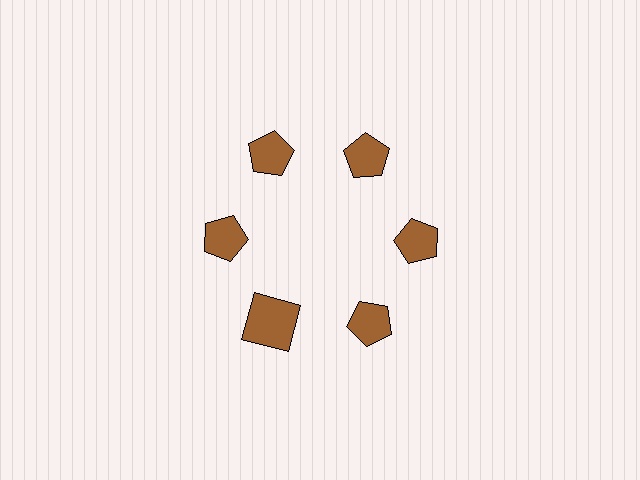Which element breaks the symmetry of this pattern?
The brown square at roughly the 7 o'clock position breaks the symmetry. All other shapes are brown pentagons.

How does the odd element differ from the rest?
It has a different shape: square instead of pentagon.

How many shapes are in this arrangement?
There are 6 shapes arranged in a ring pattern.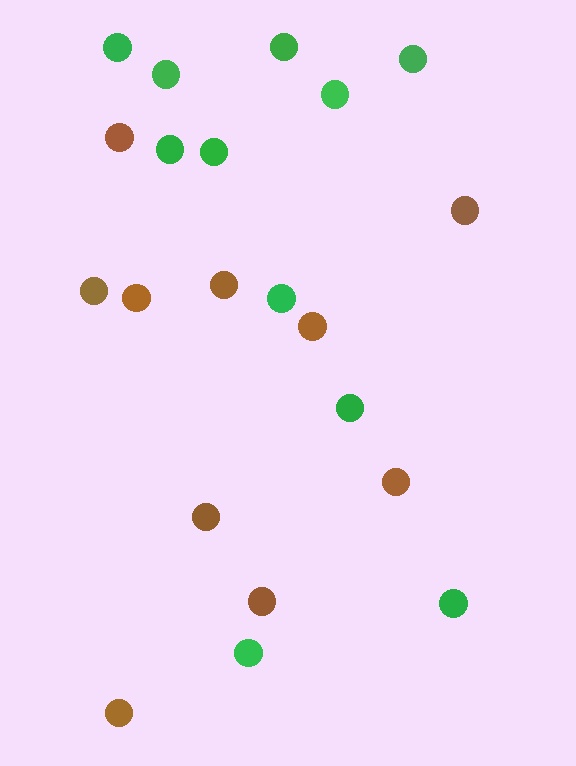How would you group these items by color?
There are 2 groups: one group of brown circles (10) and one group of green circles (11).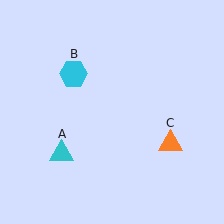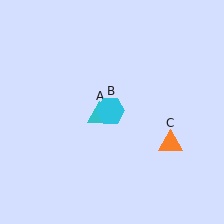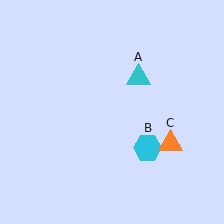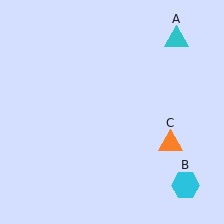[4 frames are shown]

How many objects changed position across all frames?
2 objects changed position: cyan triangle (object A), cyan hexagon (object B).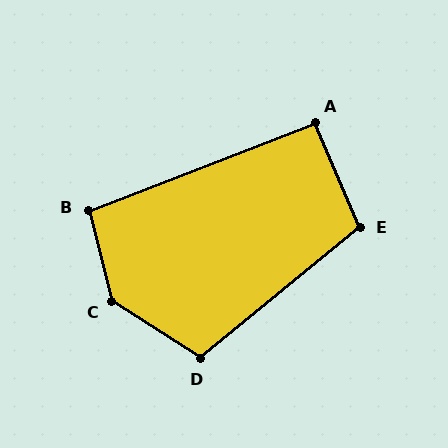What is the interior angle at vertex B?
Approximately 97 degrees (obtuse).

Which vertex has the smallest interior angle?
A, at approximately 92 degrees.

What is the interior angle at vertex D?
Approximately 108 degrees (obtuse).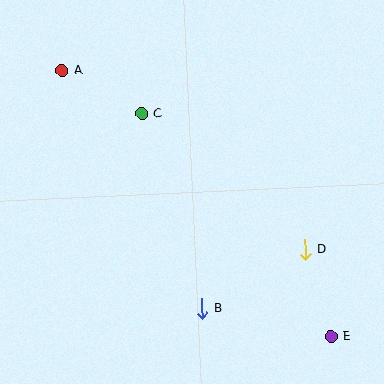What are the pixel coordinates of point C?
Point C is at (142, 114).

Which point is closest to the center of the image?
Point C at (142, 114) is closest to the center.